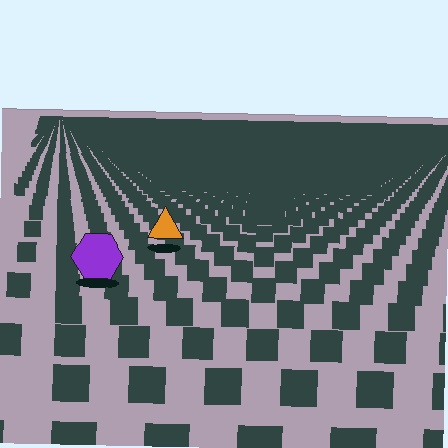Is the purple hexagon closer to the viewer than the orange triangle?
Yes. The purple hexagon is closer — you can tell from the texture gradient: the ground texture is coarser near it.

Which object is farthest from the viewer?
The orange triangle is farthest from the viewer. It appears smaller and the ground texture around it is denser.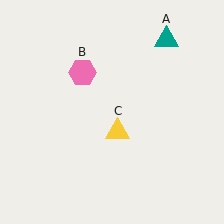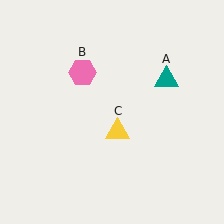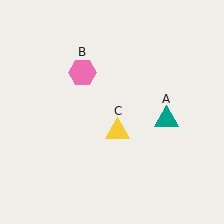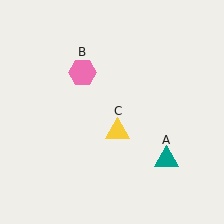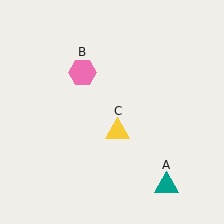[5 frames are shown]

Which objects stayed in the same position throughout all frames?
Pink hexagon (object B) and yellow triangle (object C) remained stationary.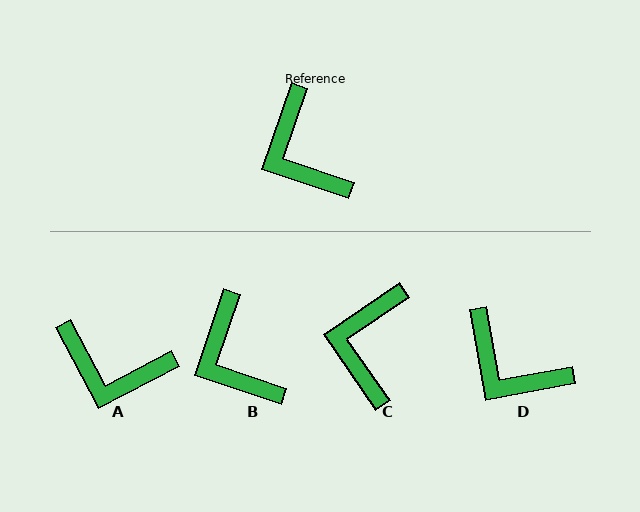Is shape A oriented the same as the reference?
No, it is off by about 46 degrees.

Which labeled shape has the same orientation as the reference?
B.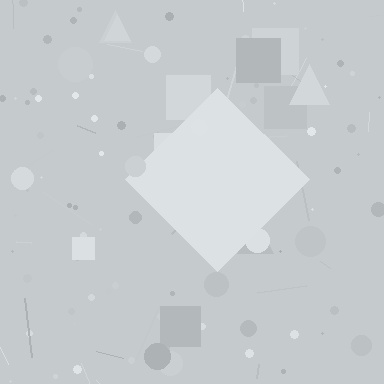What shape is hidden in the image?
A diamond is hidden in the image.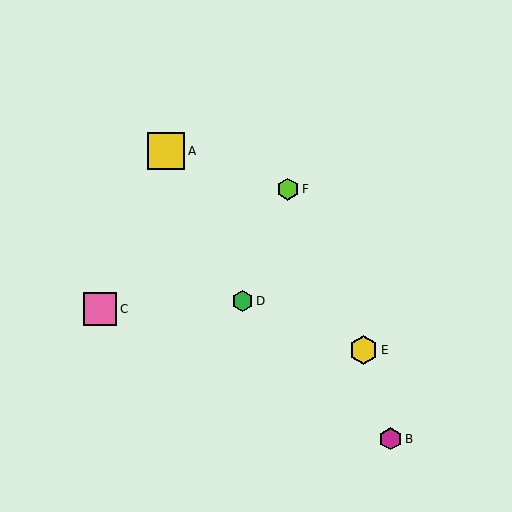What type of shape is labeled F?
Shape F is a lime hexagon.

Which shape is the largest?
The yellow square (labeled A) is the largest.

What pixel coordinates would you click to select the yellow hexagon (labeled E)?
Click at (364, 350) to select the yellow hexagon E.